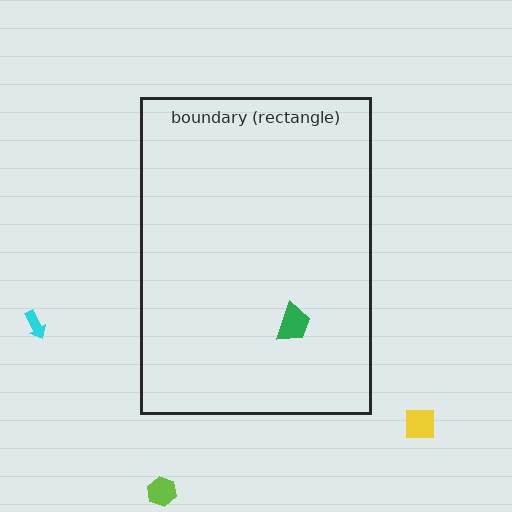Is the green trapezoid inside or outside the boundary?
Inside.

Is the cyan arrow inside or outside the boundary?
Outside.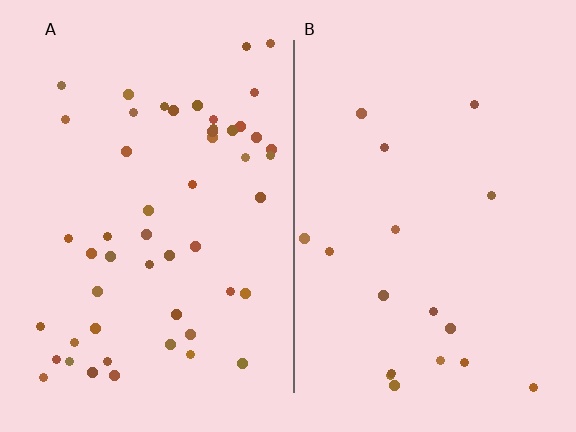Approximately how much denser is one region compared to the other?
Approximately 2.9× — region A over region B.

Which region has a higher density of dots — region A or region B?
A (the left).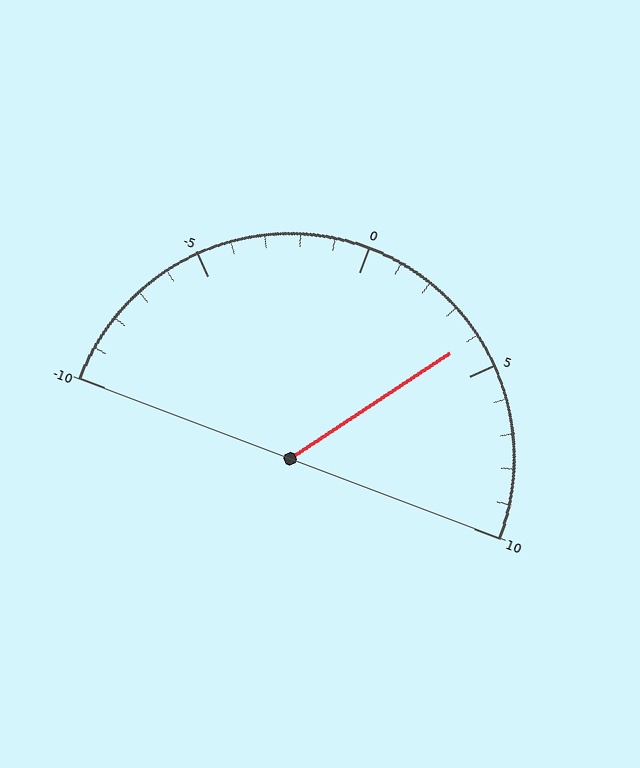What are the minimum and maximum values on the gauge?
The gauge ranges from -10 to 10.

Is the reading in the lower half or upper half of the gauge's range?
The reading is in the upper half of the range (-10 to 10).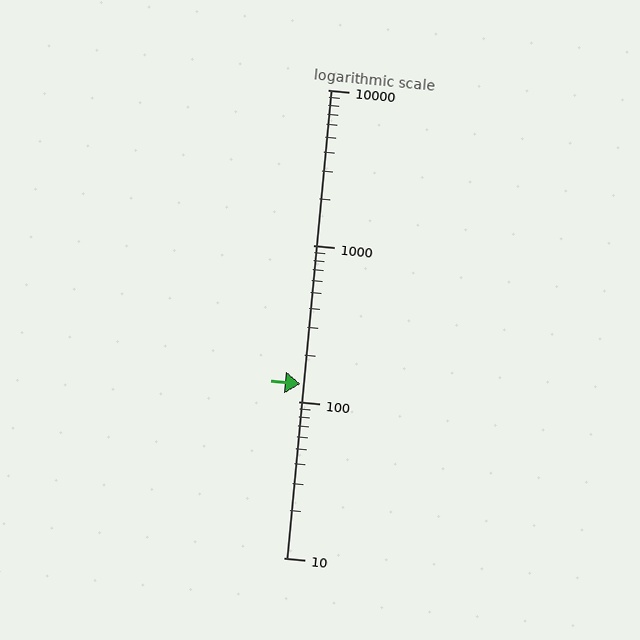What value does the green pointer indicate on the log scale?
The pointer indicates approximately 130.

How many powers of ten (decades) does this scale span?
The scale spans 3 decades, from 10 to 10000.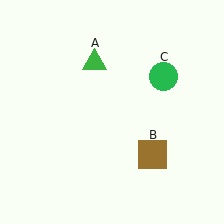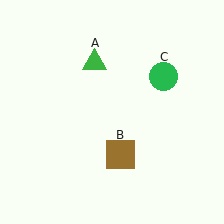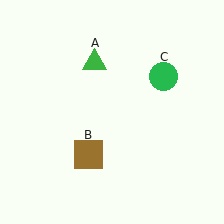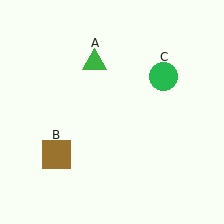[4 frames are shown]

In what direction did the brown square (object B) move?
The brown square (object B) moved left.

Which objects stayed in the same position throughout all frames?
Green triangle (object A) and green circle (object C) remained stationary.